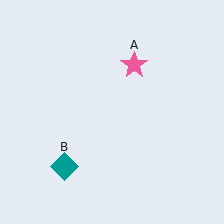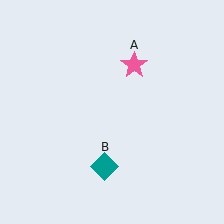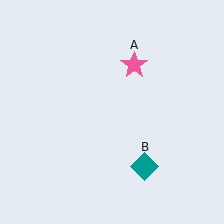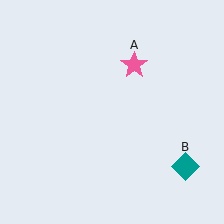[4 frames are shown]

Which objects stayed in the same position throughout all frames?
Pink star (object A) remained stationary.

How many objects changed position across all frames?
1 object changed position: teal diamond (object B).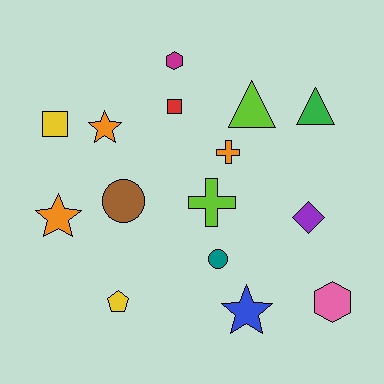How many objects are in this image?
There are 15 objects.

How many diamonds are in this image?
There is 1 diamond.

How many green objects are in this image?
There is 1 green object.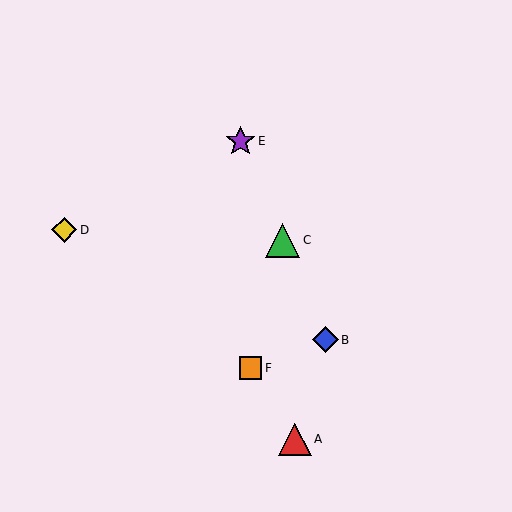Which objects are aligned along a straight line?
Objects B, C, E are aligned along a straight line.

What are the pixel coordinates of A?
Object A is at (295, 439).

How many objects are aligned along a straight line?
3 objects (B, C, E) are aligned along a straight line.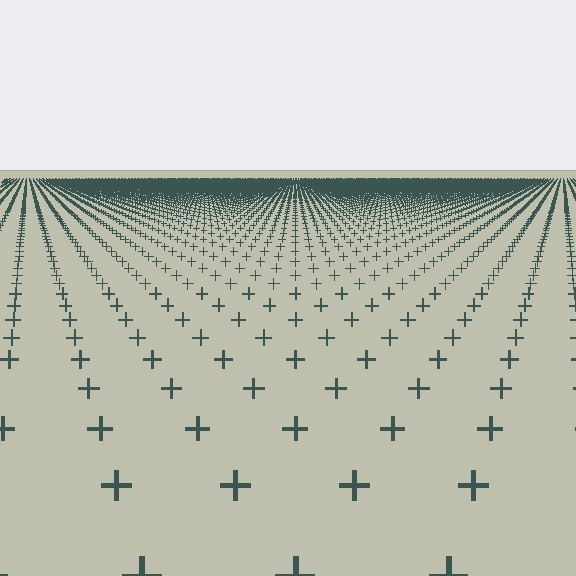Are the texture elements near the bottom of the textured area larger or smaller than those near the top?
Larger. Near the bottom, elements are closer to the viewer and appear at a bigger on-screen size.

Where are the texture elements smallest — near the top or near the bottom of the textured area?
Near the top.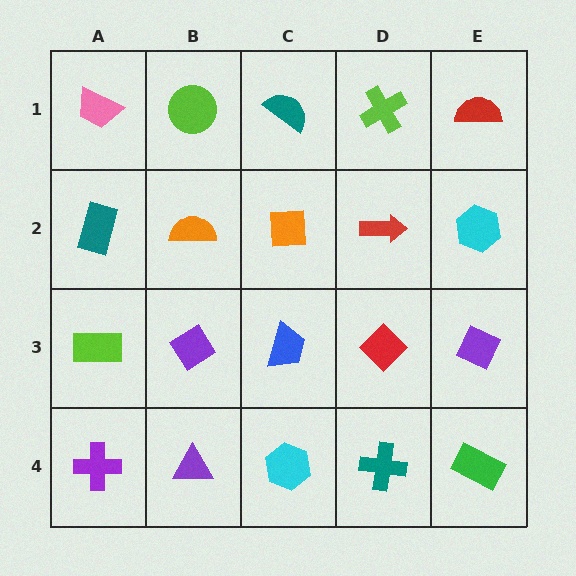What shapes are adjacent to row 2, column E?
A red semicircle (row 1, column E), a purple diamond (row 3, column E), a red arrow (row 2, column D).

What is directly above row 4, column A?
A lime rectangle.